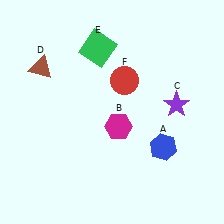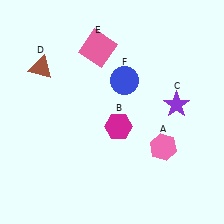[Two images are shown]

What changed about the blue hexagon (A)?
In Image 1, A is blue. In Image 2, it changed to pink.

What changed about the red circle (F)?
In Image 1, F is red. In Image 2, it changed to blue.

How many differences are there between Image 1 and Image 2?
There are 3 differences between the two images.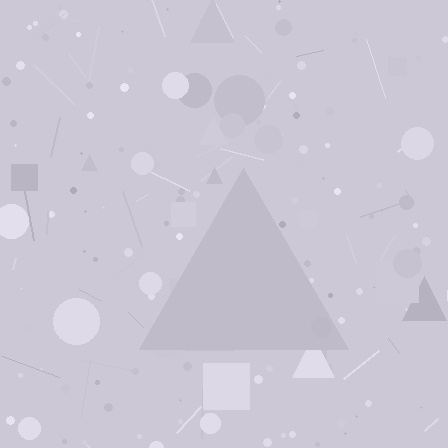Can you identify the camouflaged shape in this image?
The camouflaged shape is a triangle.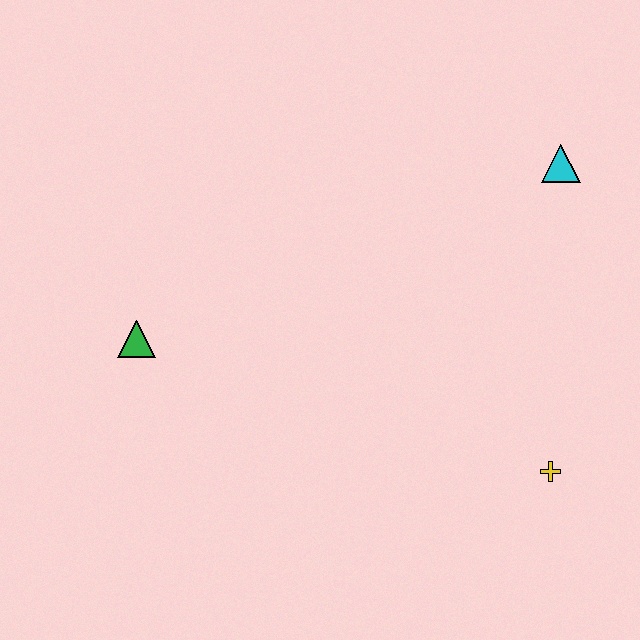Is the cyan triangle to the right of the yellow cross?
Yes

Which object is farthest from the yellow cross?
The green triangle is farthest from the yellow cross.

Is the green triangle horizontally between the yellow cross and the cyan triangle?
No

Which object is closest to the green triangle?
The yellow cross is closest to the green triangle.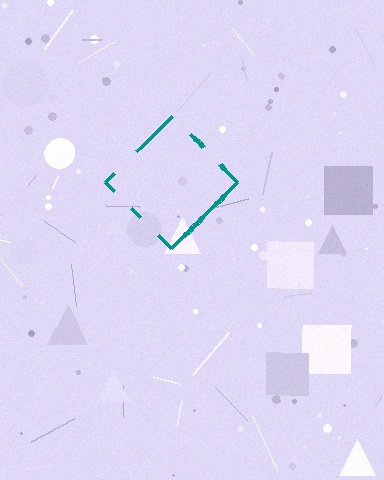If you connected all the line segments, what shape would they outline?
They would outline a diamond.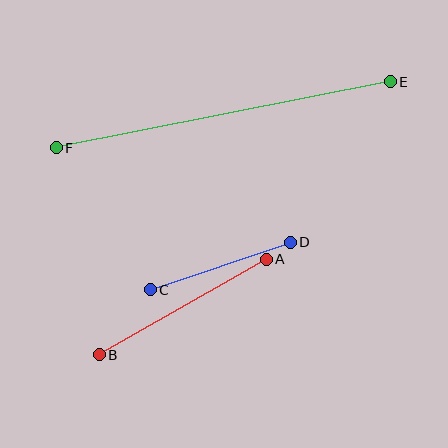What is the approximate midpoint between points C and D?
The midpoint is at approximately (220, 266) pixels.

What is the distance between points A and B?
The distance is approximately 192 pixels.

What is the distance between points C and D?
The distance is approximately 148 pixels.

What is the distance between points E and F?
The distance is approximately 340 pixels.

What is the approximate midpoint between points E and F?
The midpoint is at approximately (223, 115) pixels.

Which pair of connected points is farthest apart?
Points E and F are farthest apart.